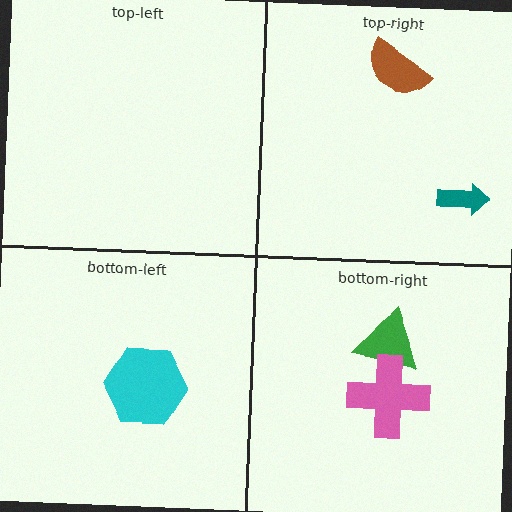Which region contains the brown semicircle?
The top-right region.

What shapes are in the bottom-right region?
The green triangle, the pink cross.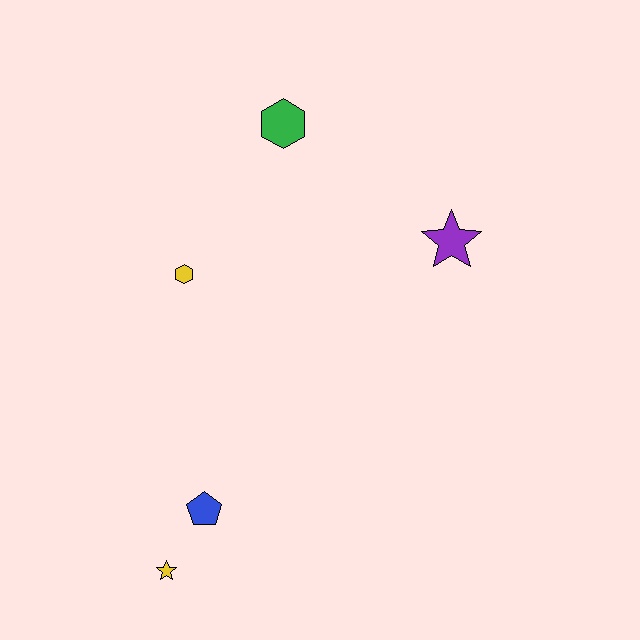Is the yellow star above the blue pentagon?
No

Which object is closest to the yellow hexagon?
The green hexagon is closest to the yellow hexagon.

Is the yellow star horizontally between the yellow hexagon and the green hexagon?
No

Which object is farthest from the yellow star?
The green hexagon is farthest from the yellow star.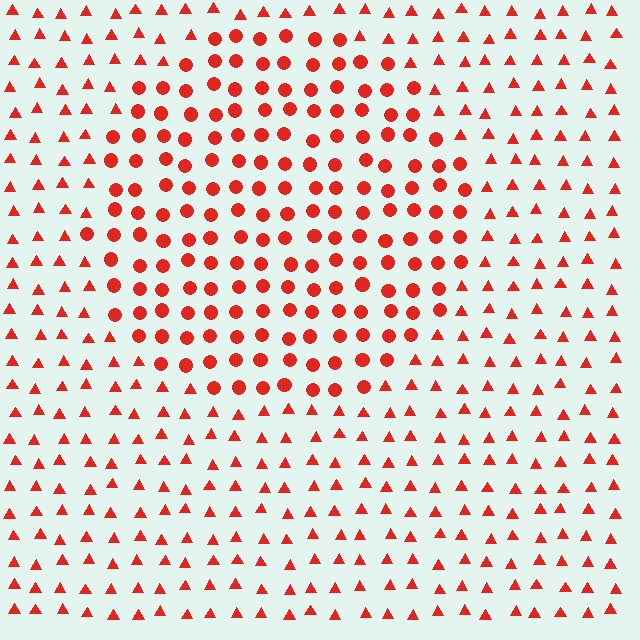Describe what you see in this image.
The image is filled with small red elements arranged in a uniform grid. A circle-shaped region contains circles, while the surrounding area contains triangles. The boundary is defined purely by the change in element shape.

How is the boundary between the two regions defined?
The boundary is defined by a change in element shape: circles inside vs. triangles outside. All elements share the same color and spacing.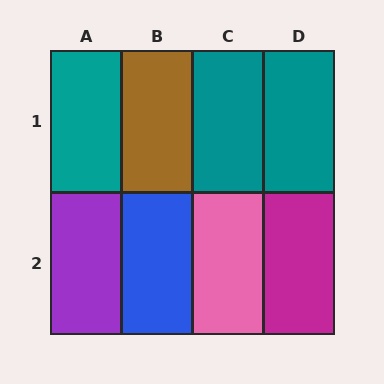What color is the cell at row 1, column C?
Teal.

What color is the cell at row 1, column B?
Brown.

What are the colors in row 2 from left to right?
Purple, blue, pink, magenta.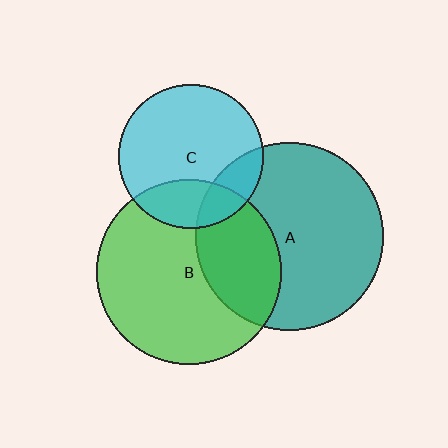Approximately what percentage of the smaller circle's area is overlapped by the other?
Approximately 15%.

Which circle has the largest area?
Circle A (teal).